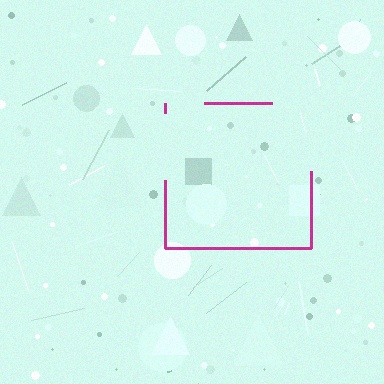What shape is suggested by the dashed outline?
The dashed outline suggests a square.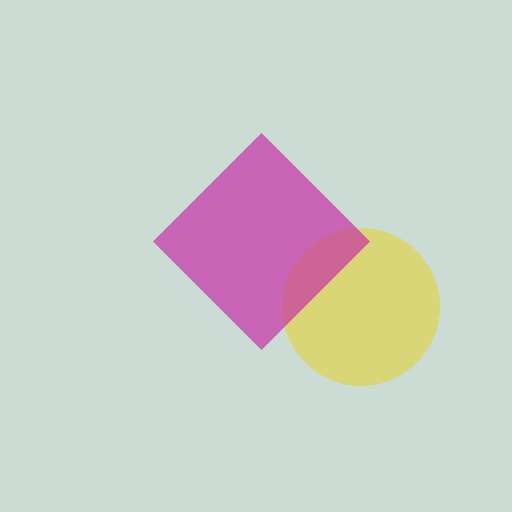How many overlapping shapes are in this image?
There are 2 overlapping shapes in the image.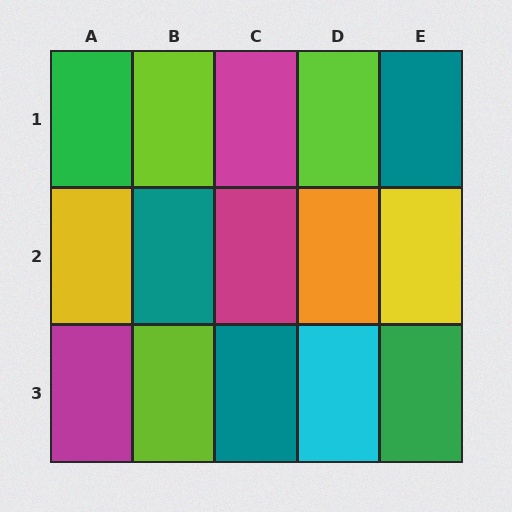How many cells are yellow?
2 cells are yellow.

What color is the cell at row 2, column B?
Teal.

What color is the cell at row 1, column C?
Magenta.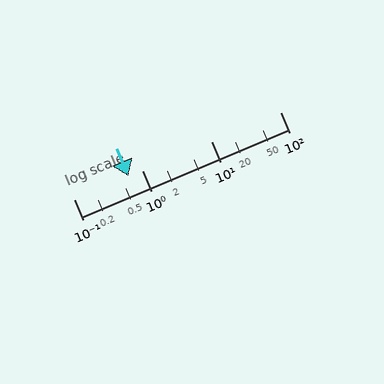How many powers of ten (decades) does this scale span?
The scale spans 3 decades, from 0.1 to 100.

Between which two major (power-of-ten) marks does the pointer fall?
The pointer is between 0.1 and 1.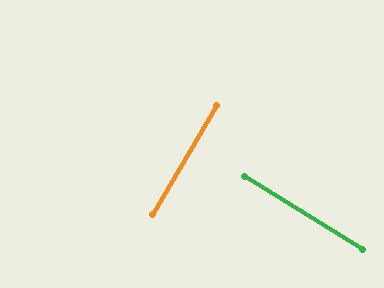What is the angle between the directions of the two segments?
Approximately 89 degrees.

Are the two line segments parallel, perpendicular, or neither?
Perpendicular — they meet at approximately 89°.